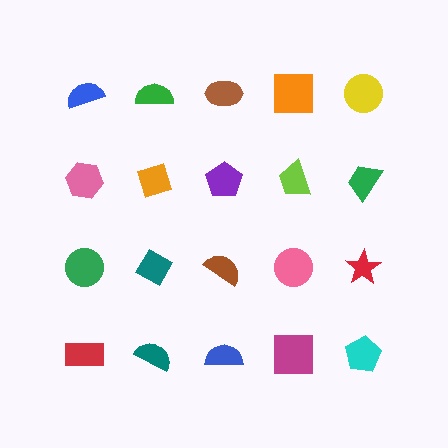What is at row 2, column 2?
An orange diamond.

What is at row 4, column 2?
A teal semicircle.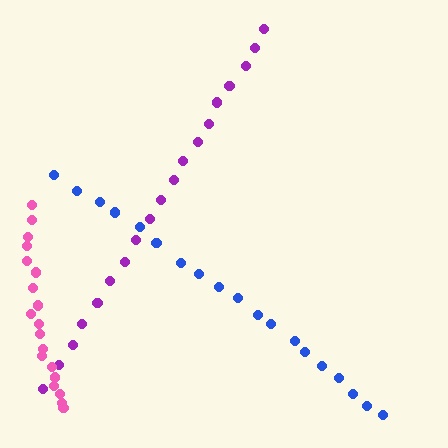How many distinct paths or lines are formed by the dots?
There are 3 distinct paths.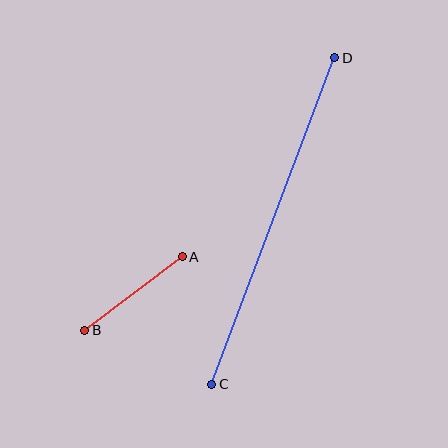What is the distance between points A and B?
The distance is approximately 122 pixels.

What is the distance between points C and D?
The distance is approximately 349 pixels.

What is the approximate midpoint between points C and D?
The midpoint is at approximately (273, 221) pixels.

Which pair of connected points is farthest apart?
Points C and D are farthest apart.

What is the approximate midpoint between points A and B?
The midpoint is at approximately (133, 293) pixels.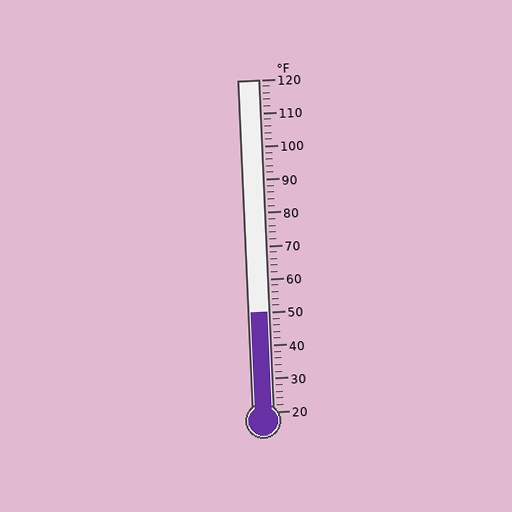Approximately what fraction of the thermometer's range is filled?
The thermometer is filled to approximately 30% of its range.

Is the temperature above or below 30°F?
The temperature is above 30°F.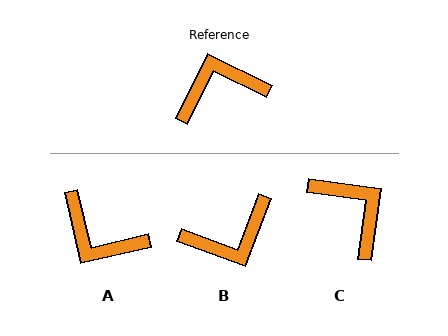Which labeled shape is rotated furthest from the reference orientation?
B, about 175 degrees away.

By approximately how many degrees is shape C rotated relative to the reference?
Approximately 72 degrees clockwise.